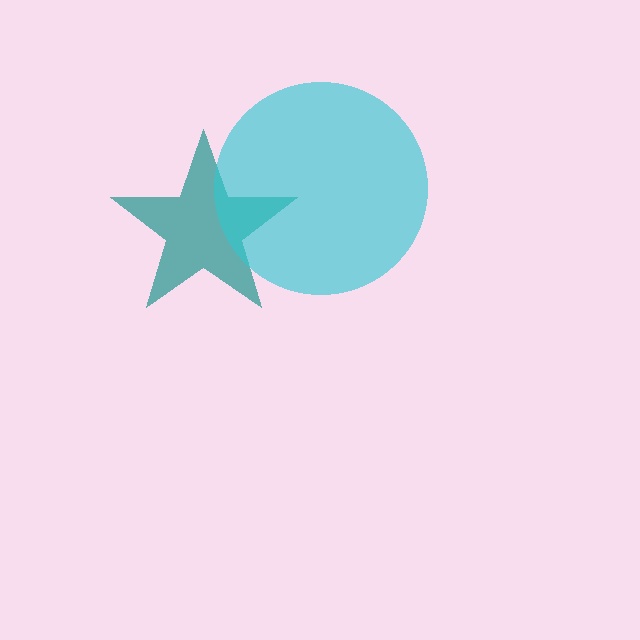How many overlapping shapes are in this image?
There are 2 overlapping shapes in the image.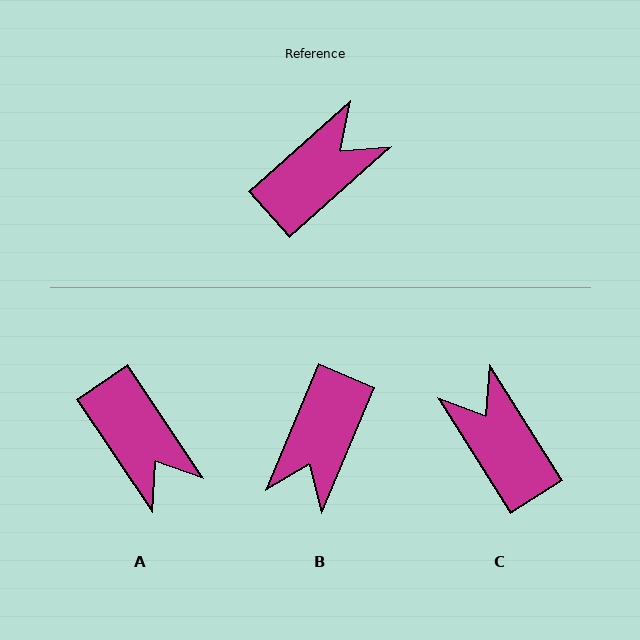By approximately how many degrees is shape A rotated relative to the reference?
Approximately 97 degrees clockwise.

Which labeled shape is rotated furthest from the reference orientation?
B, about 154 degrees away.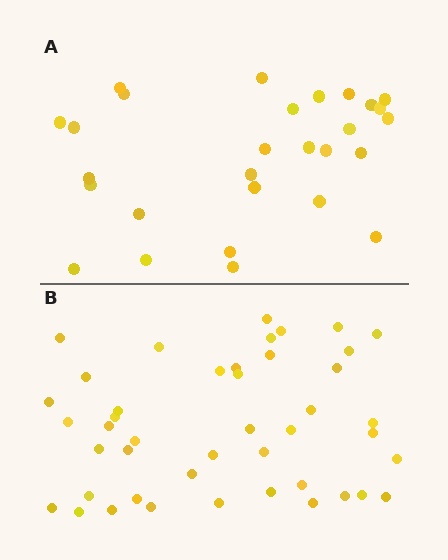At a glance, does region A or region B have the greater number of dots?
Region B (the bottom region) has more dots.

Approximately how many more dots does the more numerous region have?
Region B has approximately 15 more dots than region A.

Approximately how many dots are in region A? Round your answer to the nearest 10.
About 30 dots. (The exact count is 28, which rounds to 30.)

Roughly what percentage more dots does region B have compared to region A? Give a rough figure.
About 55% more.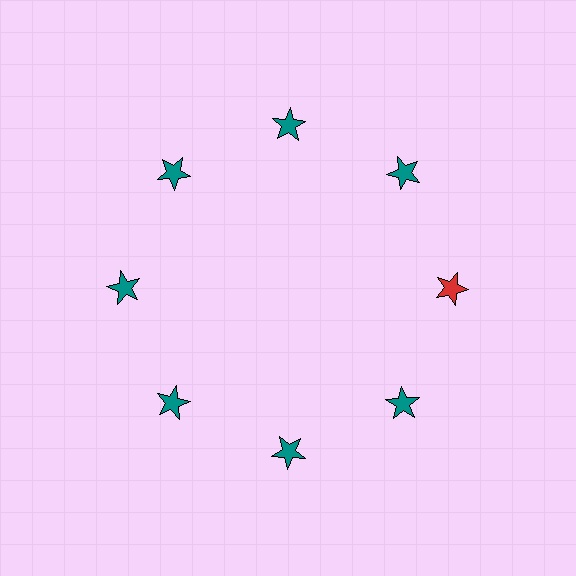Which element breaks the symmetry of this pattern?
The red star at roughly the 3 o'clock position breaks the symmetry. All other shapes are teal stars.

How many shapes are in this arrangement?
There are 8 shapes arranged in a ring pattern.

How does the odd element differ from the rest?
It has a different color: red instead of teal.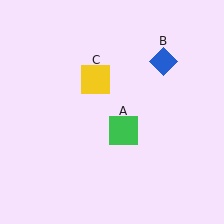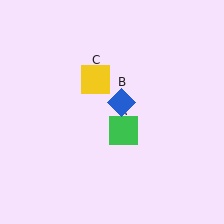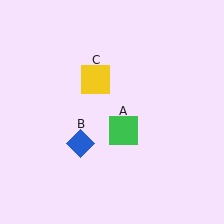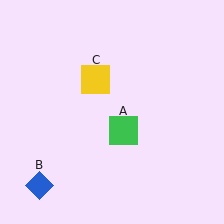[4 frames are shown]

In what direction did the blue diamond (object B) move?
The blue diamond (object B) moved down and to the left.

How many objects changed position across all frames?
1 object changed position: blue diamond (object B).